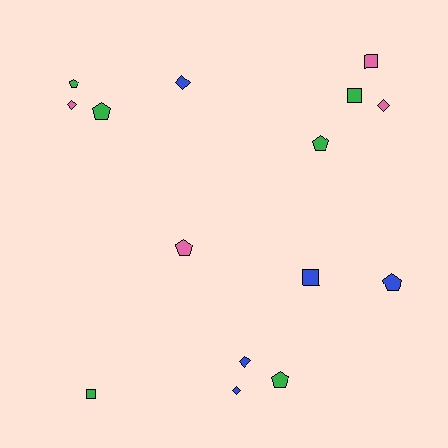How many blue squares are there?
There is 1 blue square.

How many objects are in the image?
There are 15 objects.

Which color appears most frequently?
Green, with 6 objects.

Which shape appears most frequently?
Pentagon, with 6 objects.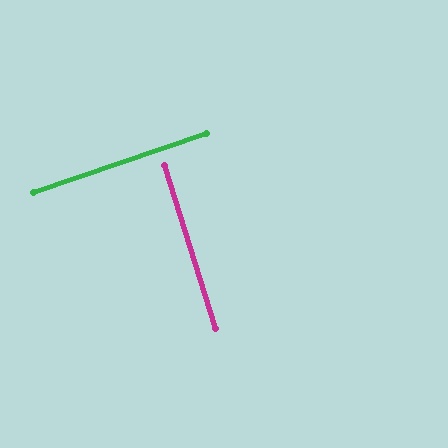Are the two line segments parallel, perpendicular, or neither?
Perpendicular — they meet at approximately 88°.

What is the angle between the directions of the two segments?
Approximately 88 degrees.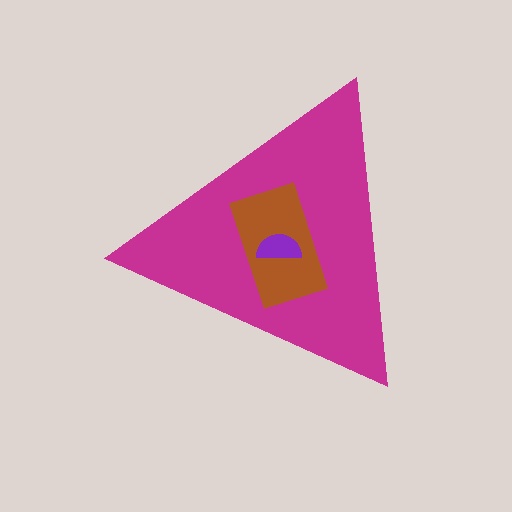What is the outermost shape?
The magenta triangle.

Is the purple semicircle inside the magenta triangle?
Yes.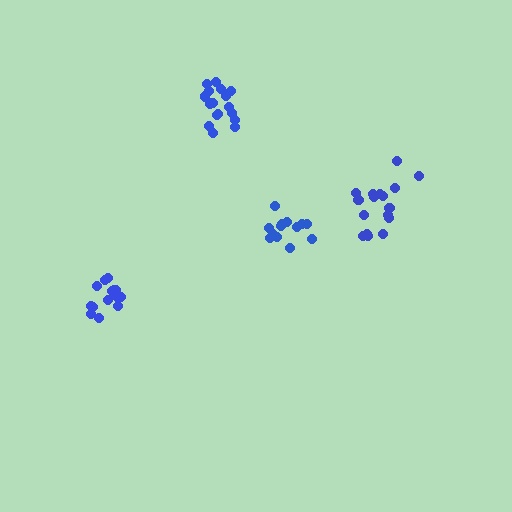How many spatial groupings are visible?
There are 4 spatial groupings.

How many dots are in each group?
Group 1: 17 dots, Group 2: 14 dots, Group 3: 18 dots, Group 4: 19 dots (68 total).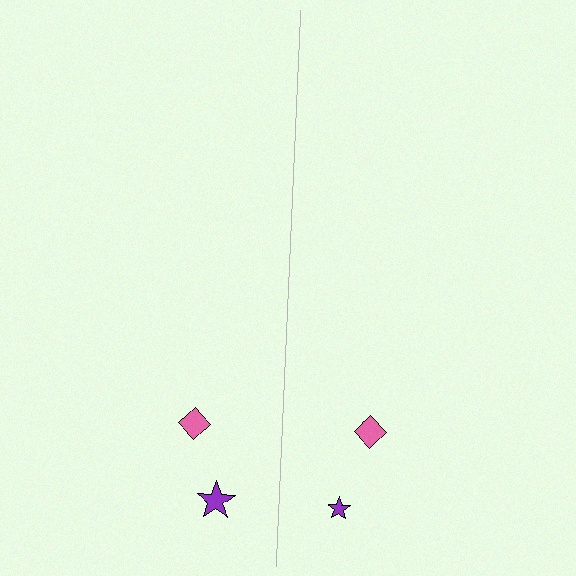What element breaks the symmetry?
The purple star on the right side has a different size than its mirror counterpart.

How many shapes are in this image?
There are 4 shapes in this image.